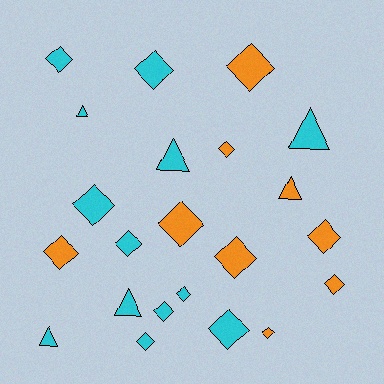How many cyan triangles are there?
There are 5 cyan triangles.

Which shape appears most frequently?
Diamond, with 16 objects.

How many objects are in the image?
There are 22 objects.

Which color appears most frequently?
Cyan, with 13 objects.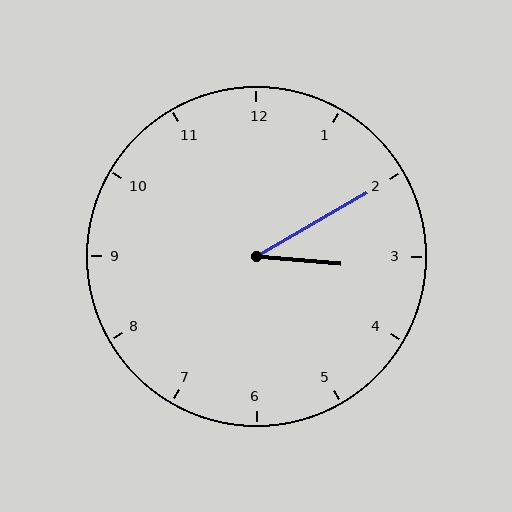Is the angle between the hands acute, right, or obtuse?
It is acute.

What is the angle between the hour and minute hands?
Approximately 35 degrees.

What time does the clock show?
3:10.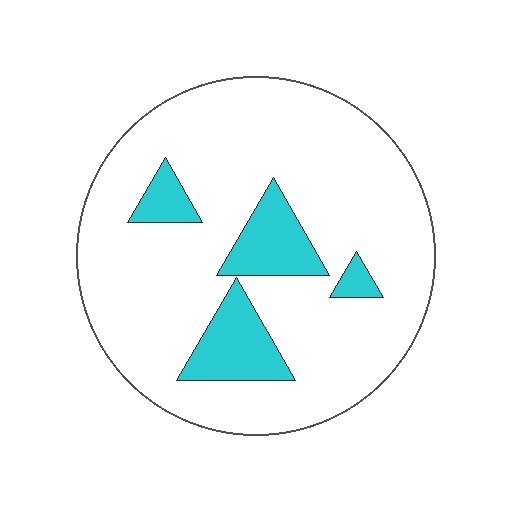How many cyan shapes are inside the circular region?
4.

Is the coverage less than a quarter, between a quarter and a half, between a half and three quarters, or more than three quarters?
Less than a quarter.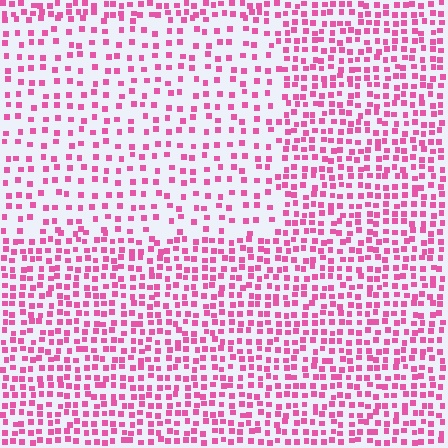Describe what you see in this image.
The image contains small pink elements arranged at two different densities. A rectangle-shaped region is visible where the elements are less densely packed than the surrounding area.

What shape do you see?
I see a rectangle.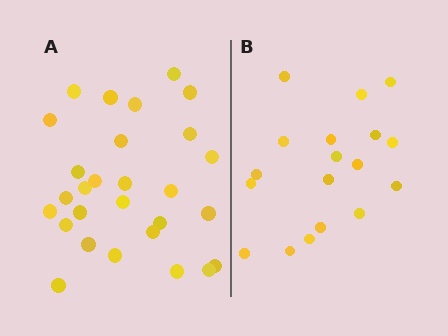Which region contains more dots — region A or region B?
Region A (the left region) has more dots.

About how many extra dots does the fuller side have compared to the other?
Region A has roughly 10 or so more dots than region B.